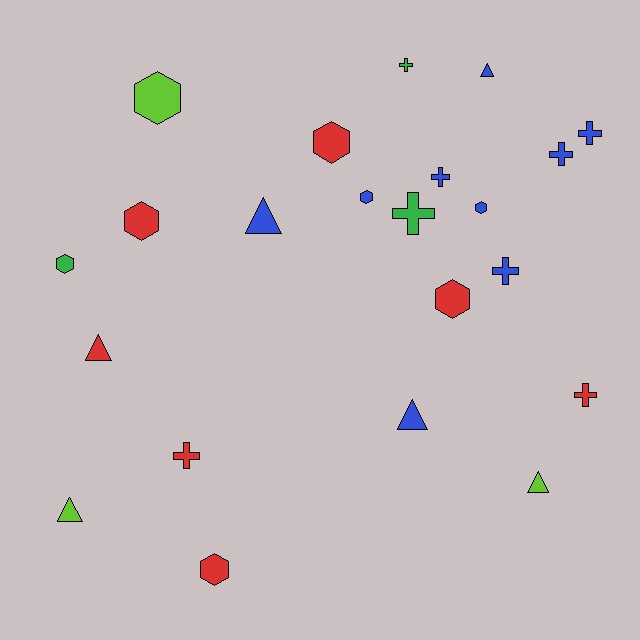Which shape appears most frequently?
Cross, with 8 objects.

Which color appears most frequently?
Blue, with 9 objects.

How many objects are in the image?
There are 22 objects.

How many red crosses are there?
There are 2 red crosses.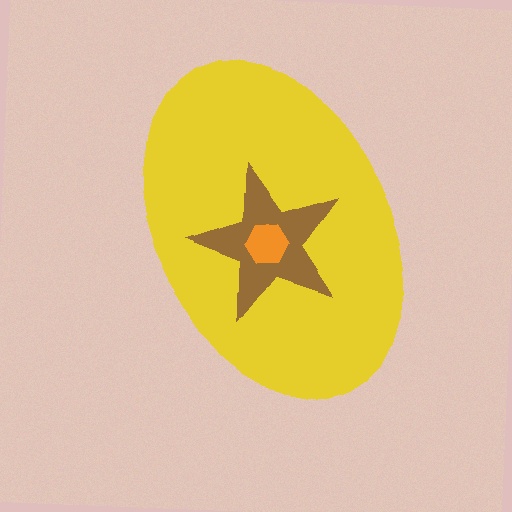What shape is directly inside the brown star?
The orange hexagon.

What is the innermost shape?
The orange hexagon.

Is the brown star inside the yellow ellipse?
Yes.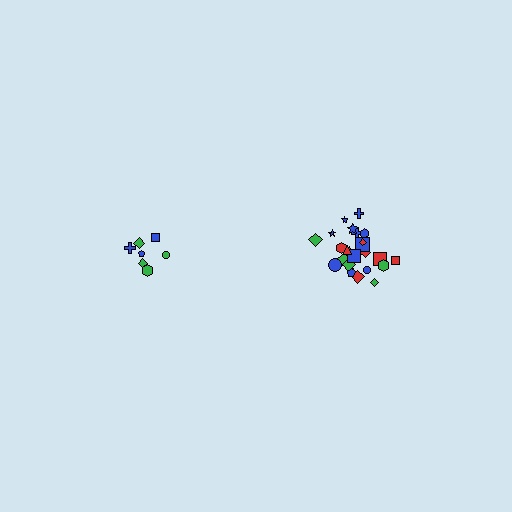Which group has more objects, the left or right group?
The right group.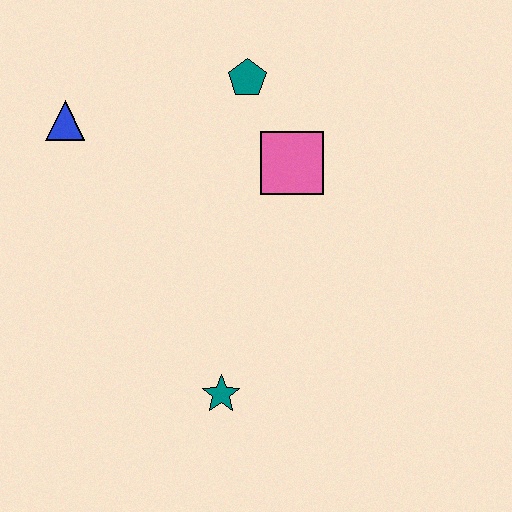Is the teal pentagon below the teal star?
No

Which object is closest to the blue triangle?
The teal pentagon is closest to the blue triangle.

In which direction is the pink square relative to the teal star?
The pink square is above the teal star.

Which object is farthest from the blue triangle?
The teal star is farthest from the blue triangle.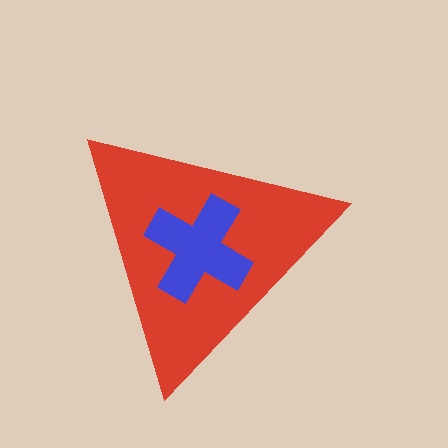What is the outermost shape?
The red triangle.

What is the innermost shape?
The blue cross.